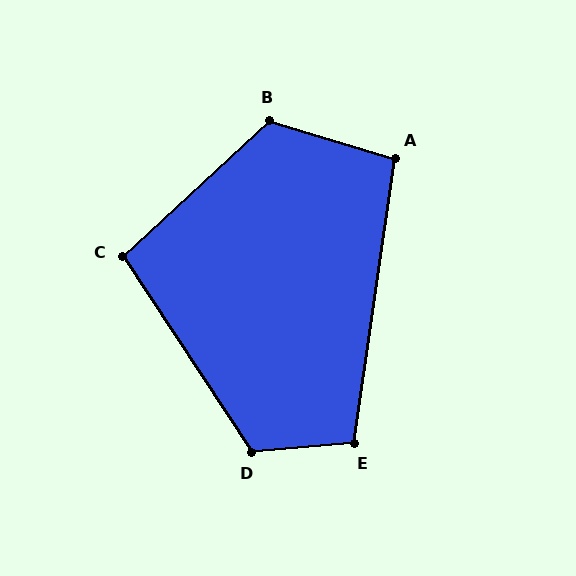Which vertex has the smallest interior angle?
A, at approximately 98 degrees.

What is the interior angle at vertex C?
Approximately 100 degrees (obtuse).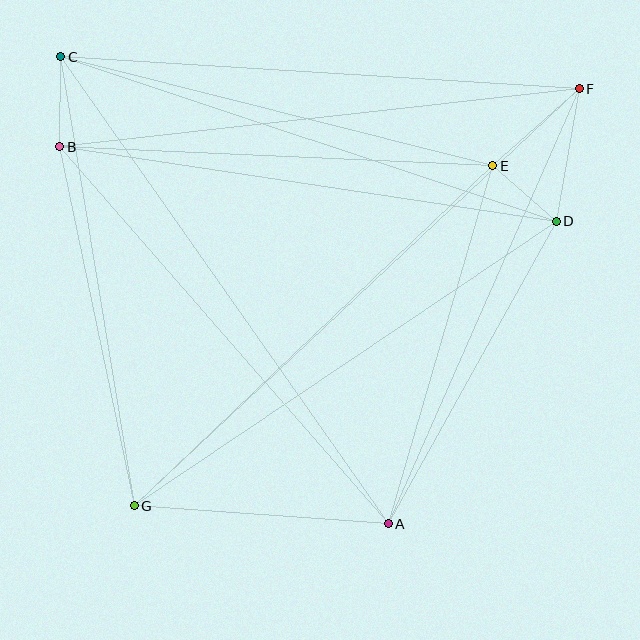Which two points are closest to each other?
Points D and E are closest to each other.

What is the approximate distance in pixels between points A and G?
The distance between A and G is approximately 255 pixels.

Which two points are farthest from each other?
Points F and G are farthest from each other.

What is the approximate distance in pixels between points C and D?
The distance between C and D is approximately 522 pixels.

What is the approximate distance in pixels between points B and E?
The distance between B and E is approximately 433 pixels.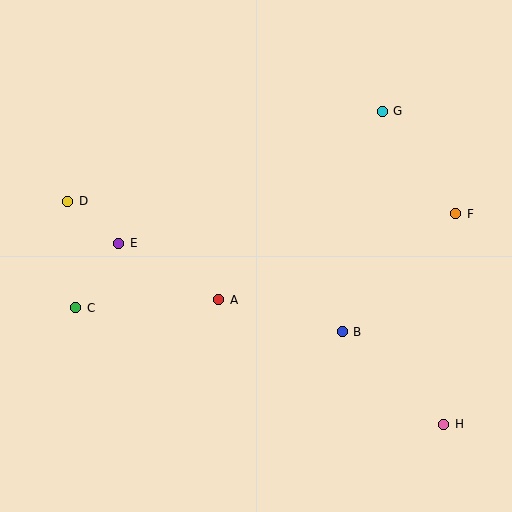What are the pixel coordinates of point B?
Point B is at (342, 332).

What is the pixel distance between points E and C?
The distance between E and C is 77 pixels.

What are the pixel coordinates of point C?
Point C is at (76, 308).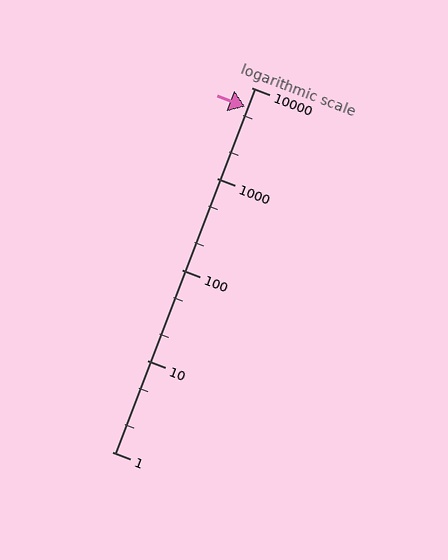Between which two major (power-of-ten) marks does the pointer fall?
The pointer is between 1000 and 10000.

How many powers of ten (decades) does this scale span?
The scale spans 4 decades, from 1 to 10000.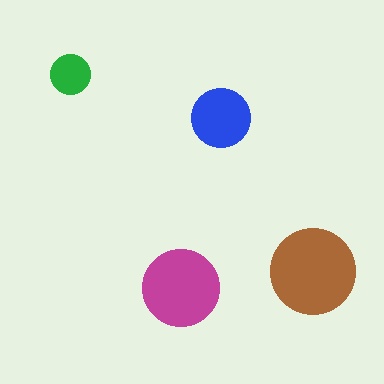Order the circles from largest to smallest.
the brown one, the magenta one, the blue one, the green one.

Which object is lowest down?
The magenta circle is bottommost.